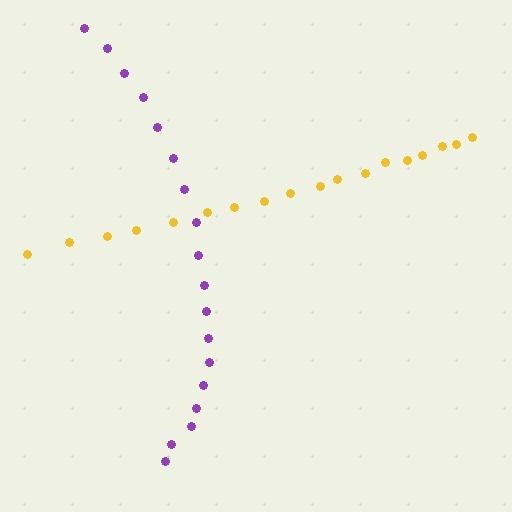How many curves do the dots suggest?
There are 2 distinct paths.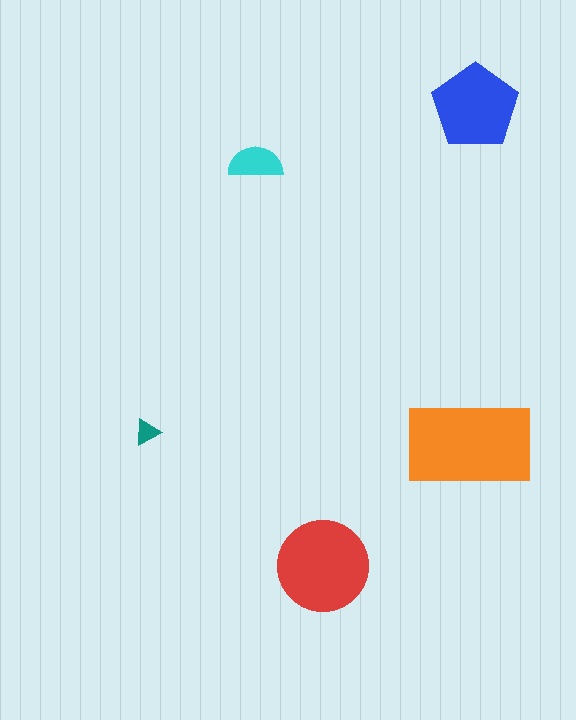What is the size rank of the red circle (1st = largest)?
2nd.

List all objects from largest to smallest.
The orange rectangle, the red circle, the blue pentagon, the cyan semicircle, the teal triangle.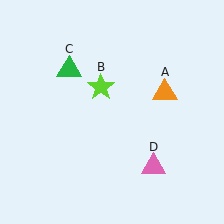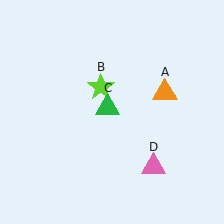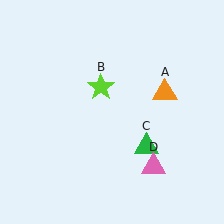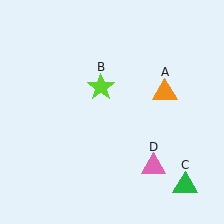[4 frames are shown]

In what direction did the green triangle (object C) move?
The green triangle (object C) moved down and to the right.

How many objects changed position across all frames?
1 object changed position: green triangle (object C).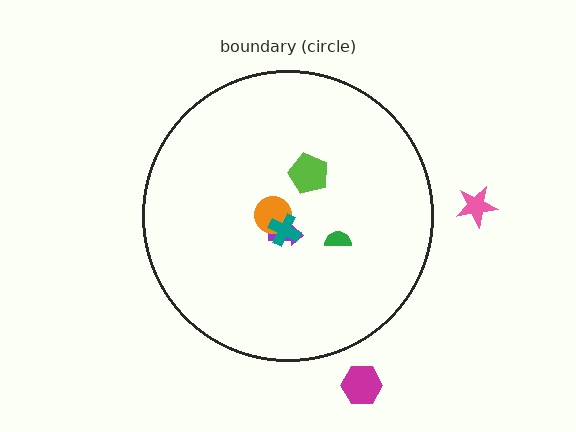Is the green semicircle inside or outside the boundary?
Inside.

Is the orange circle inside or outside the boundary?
Inside.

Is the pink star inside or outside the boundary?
Outside.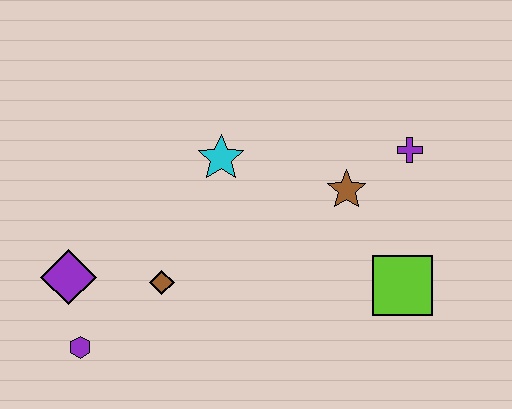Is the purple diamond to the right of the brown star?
No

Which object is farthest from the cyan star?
The purple hexagon is farthest from the cyan star.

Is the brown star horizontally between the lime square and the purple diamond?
Yes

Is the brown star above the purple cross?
No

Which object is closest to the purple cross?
The brown star is closest to the purple cross.